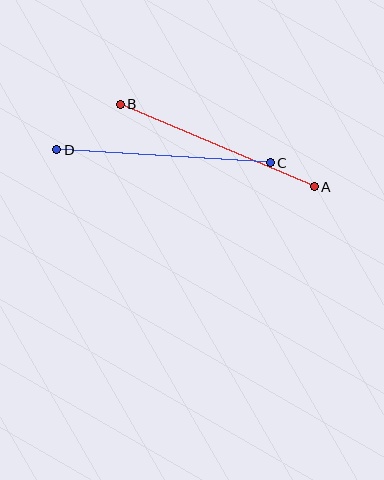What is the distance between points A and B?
The distance is approximately 211 pixels.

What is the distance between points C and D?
The distance is approximately 214 pixels.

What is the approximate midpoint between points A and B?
The midpoint is at approximately (217, 146) pixels.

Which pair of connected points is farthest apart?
Points C and D are farthest apart.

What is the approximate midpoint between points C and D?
The midpoint is at approximately (164, 156) pixels.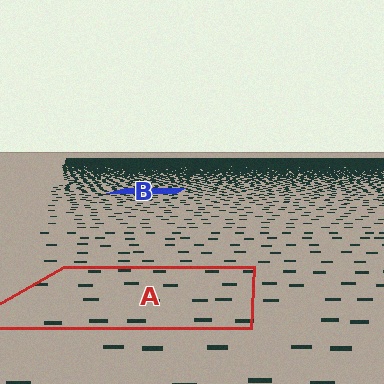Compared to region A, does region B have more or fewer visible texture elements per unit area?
Region B has more texture elements per unit area — they are packed more densely because it is farther away.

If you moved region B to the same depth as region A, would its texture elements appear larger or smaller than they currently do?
They would appear larger. At a closer depth, the same texture elements are projected at a bigger on-screen size.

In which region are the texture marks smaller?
The texture marks are smaller in region B, because it is farther away.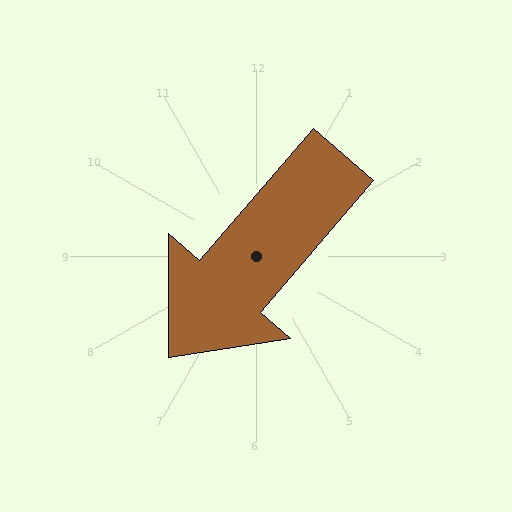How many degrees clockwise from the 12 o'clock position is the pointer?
Approximately 221 degrees.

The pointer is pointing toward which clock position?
Roughly 7 o'clock.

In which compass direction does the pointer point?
Southwest.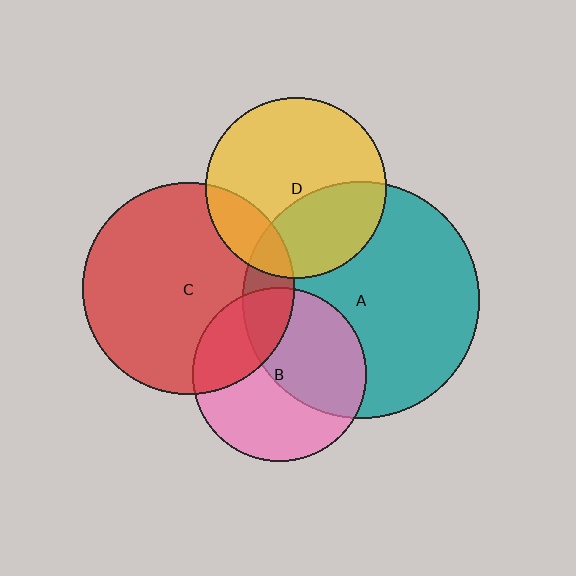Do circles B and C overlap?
Yes.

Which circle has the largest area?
Circle A (teal).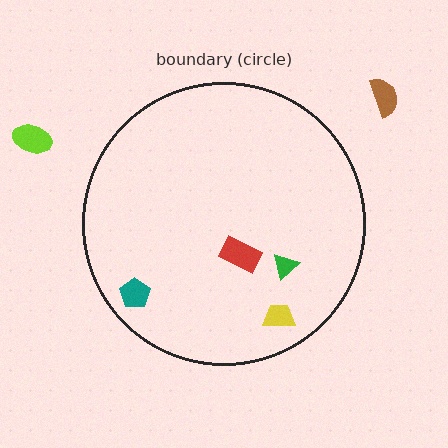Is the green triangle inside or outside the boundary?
Inside.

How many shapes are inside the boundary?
4 inside, 2 outside.